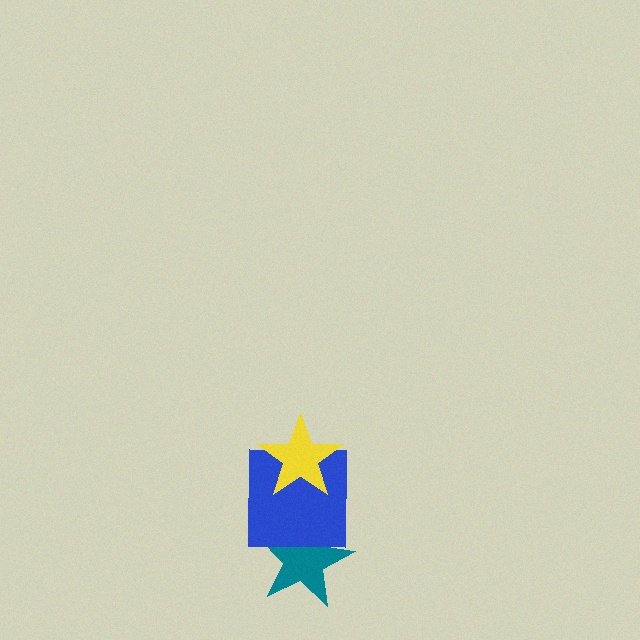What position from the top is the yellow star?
The yellow star is 1st from the top.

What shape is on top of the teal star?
The blue square is on top of the teal star.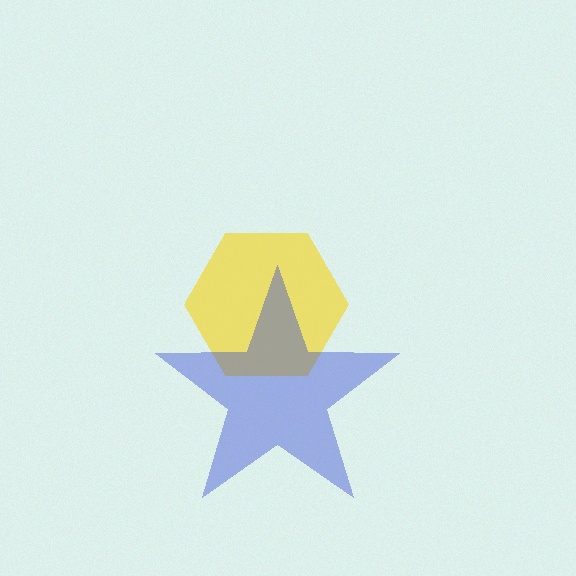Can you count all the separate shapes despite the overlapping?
Yes, there are 2 separate shapes.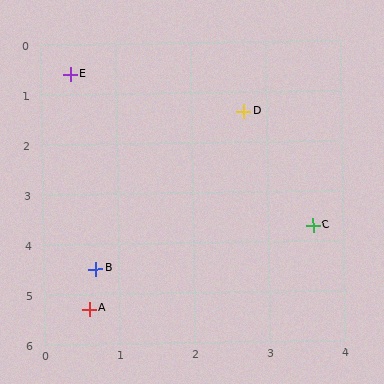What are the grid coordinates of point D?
Point D is at approximately (2.7, 1.4).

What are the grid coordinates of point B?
Point B is at approximately (0.7, 4.5).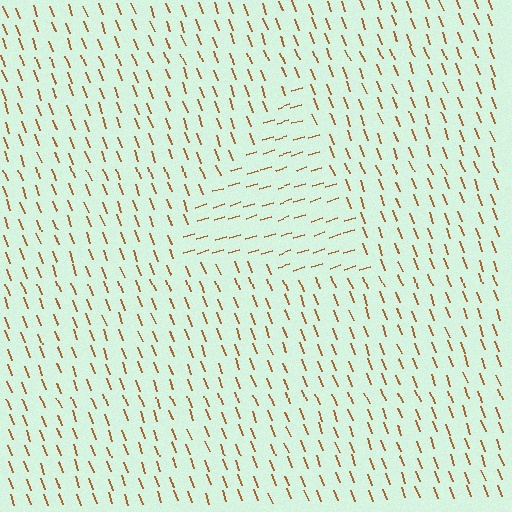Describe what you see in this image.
The image is filled with small brown line segments. A triangle region in the image has lines oriented differently from the surrounding lines, creating a visible texture boundary.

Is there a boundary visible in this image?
Yes, there is a texture boundary formed by a change in line orientation.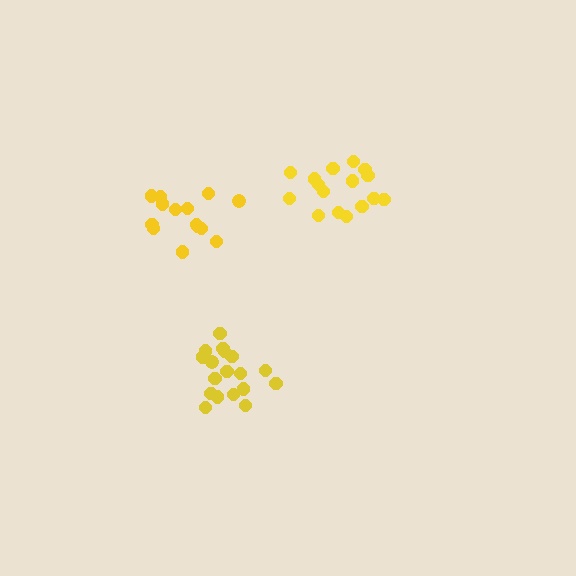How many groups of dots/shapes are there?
There are 3 groups.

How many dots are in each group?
Group 1: 16 dots, Group 2: 18 dots, Group 3: 14 dots (48 total).